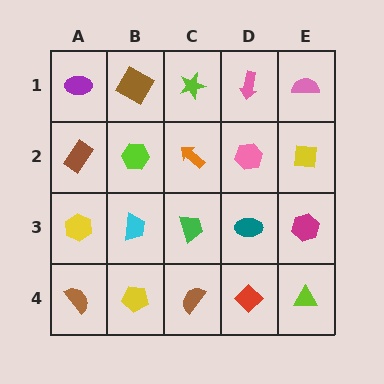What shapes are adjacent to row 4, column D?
A teal ellipse (row 3, column D), a brown semicircle (row 4, column C), a lime triangle (row 4, column E).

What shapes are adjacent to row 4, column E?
A magenta hexagon (row 3, column E), a red diamond (row 4, column D).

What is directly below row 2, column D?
A teal ellipse.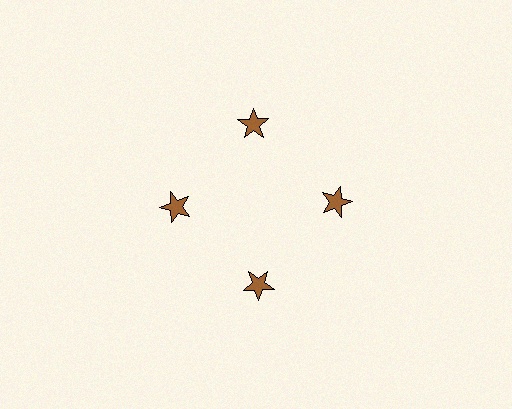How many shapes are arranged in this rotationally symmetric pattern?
There are 4 shapes, arranged in 4 groups of 1.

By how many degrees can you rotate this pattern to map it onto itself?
The pattern maps onto itself every 90 degrees of rotation.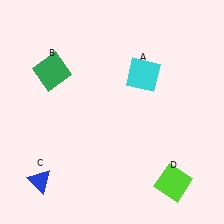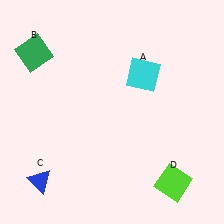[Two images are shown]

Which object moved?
The green square (B) moved up.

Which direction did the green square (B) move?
The green square (B) moved up.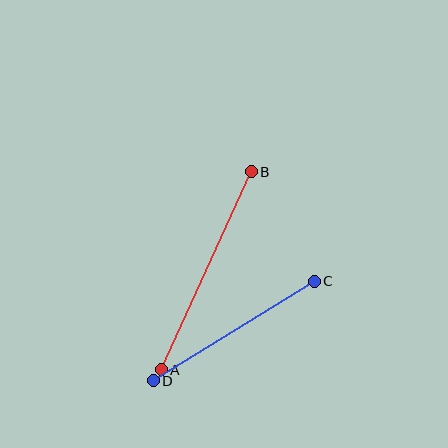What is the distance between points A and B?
The distance is approximately 218 pixels.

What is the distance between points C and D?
The distance is approximately 189 pixels.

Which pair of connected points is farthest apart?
Points A and B are farthest apart.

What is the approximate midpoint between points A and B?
The midpoint is at approximately (206, 271) pixels.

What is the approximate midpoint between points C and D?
The midpoint is at approximately (234, 331) pixels.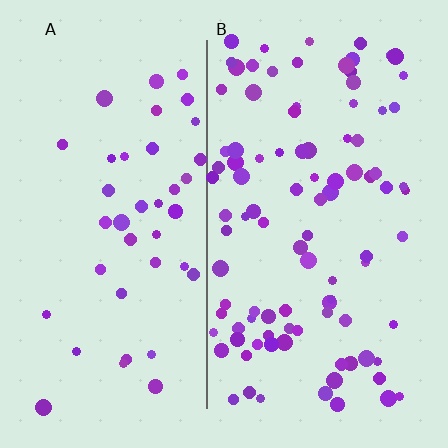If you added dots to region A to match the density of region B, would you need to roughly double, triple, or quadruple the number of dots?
Approximately double.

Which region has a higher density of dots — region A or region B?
B (the right).